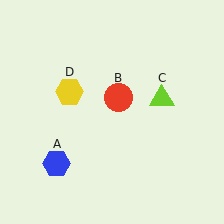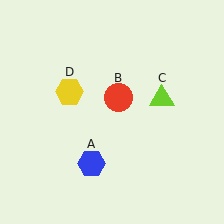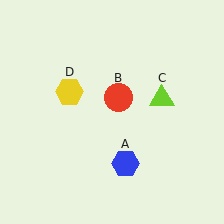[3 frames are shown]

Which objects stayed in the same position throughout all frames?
Red circle (object B) and lime triangle (object C) and yellow hexagon (object D) remained stationary.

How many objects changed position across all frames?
1 object changed position: blue hexagon (object A).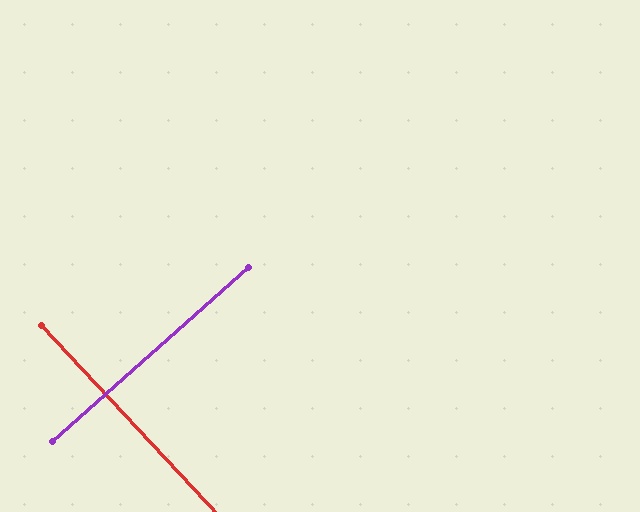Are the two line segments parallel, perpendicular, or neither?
Perpendicular — they meet at approximately 88°.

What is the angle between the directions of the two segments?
Approximately 88 degrees.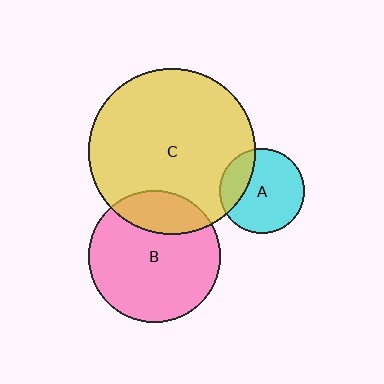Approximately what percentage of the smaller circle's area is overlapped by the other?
Approximately 20%.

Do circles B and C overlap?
Yes.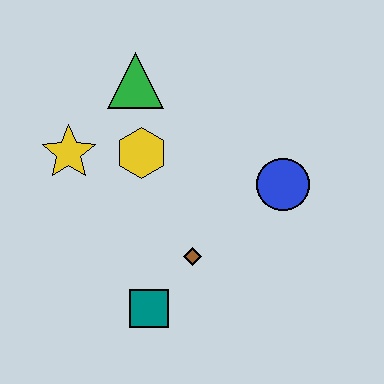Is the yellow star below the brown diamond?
No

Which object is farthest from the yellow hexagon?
The teal square is farthest from the yellow hexagon.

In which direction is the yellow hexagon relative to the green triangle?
The yellow hexagon is below the green triangle.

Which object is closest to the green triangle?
The yellow hexagon is closest to the green triangle.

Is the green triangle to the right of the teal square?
No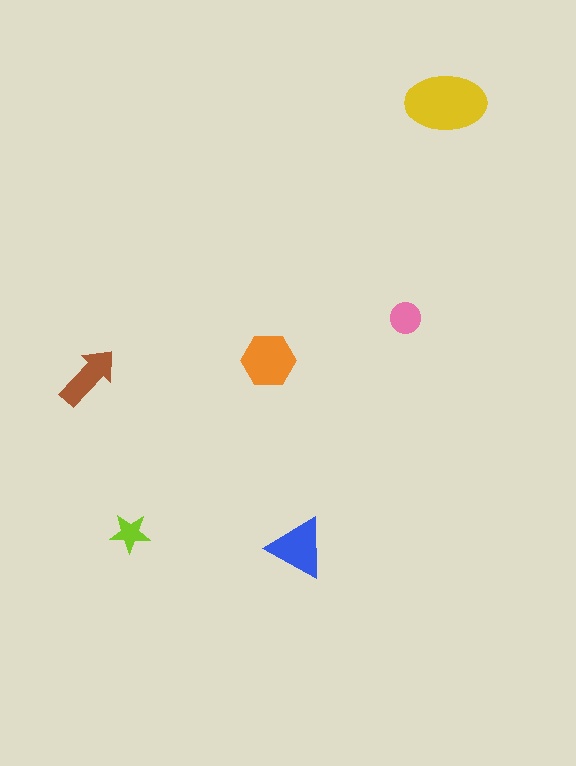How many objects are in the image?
There are 6 objects in the image.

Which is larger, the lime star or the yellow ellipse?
The yellow ellipse.